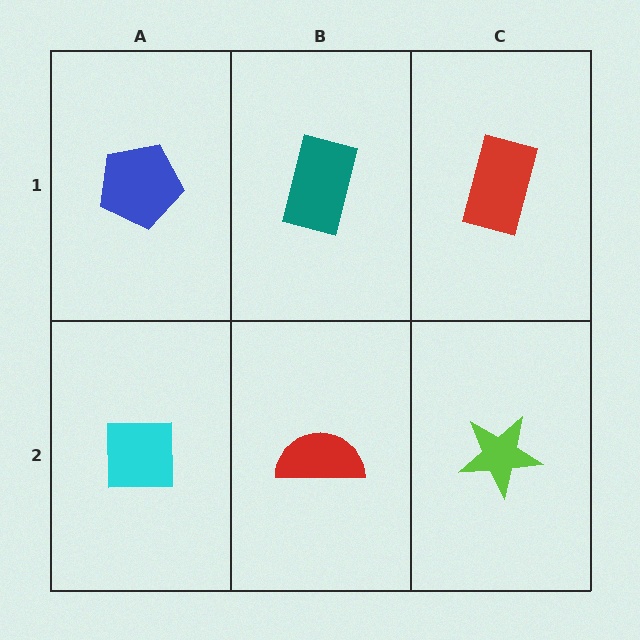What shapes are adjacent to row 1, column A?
A cyan square (row 2, column A), a teal rectangle (row 1, column B).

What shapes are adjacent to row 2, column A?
A blue pentagon (row 1, column A), a red semicircle (row 2, column B).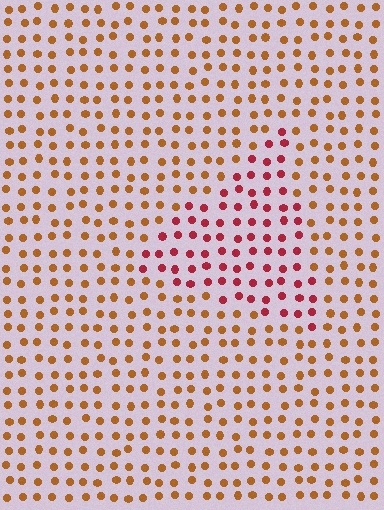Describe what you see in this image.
The image is filled with small brown elements in a uniform arrangement. A triangle-shaped region is visible where the elements are tinted to a slightly different hue, forming a subtle color boundary.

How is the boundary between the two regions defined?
The boundary is defined purely by a slight shift in hue (about 40 degrees). Spacing, size, and orientation are identical on both sides.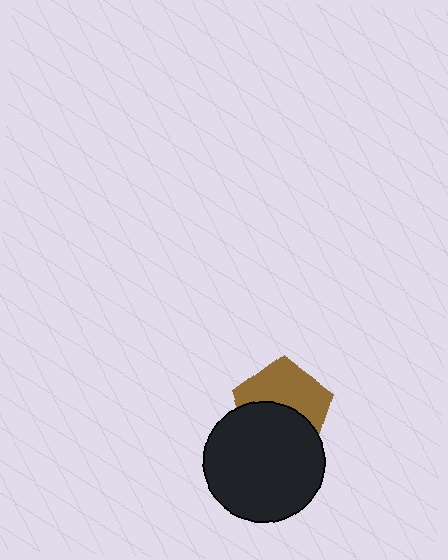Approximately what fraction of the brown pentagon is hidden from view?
Roughly 48% of the brown pentagon is hidden behind the black circle.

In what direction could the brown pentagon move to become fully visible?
The brown pentagon could move up. That would shift it out from behind the black circle entirely.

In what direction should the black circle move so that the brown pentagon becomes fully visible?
The black circle should move down. That is the shortest direction to clear the overlap and leave the brown pentagon fully visible.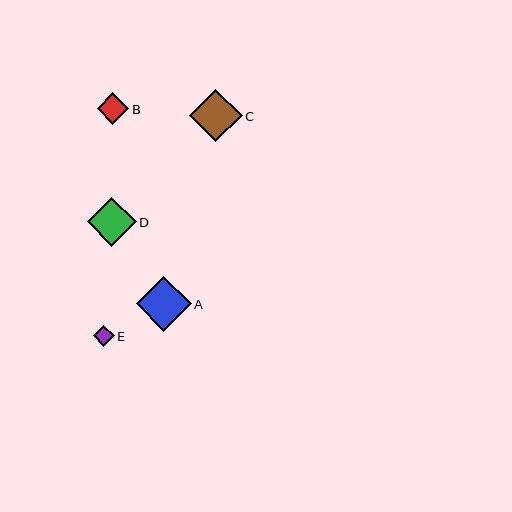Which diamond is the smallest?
Diamond E is the smallest with a size of approximately 21 pixels.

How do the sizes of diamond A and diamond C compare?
Diamond A and diamond C are approximately the same size.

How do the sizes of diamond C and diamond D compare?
Diamond C and diamond D are approximately the same size.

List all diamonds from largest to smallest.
From largest to smallest: A, C, D, B, E.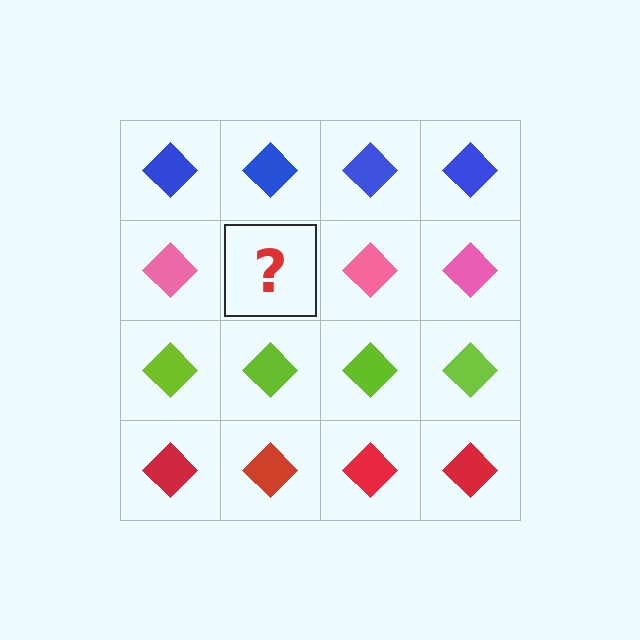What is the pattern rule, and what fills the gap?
The rule is that each row has a consistent color. The gap should be filled with a pink diamond.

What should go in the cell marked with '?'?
The missing cell should contain a pink diamond.